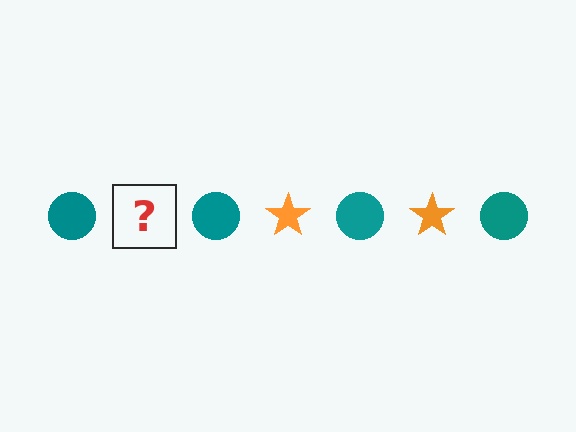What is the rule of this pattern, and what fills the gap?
The rule is that the pattern alternates between teal circle and orange star. The gap should be filled with an orange star.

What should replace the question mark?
The question mark should be replaced with an orange star.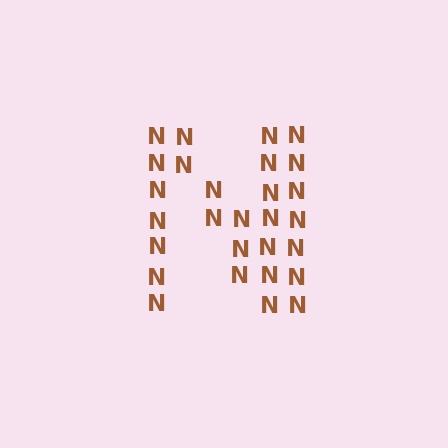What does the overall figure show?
The overall figure shows the letter N.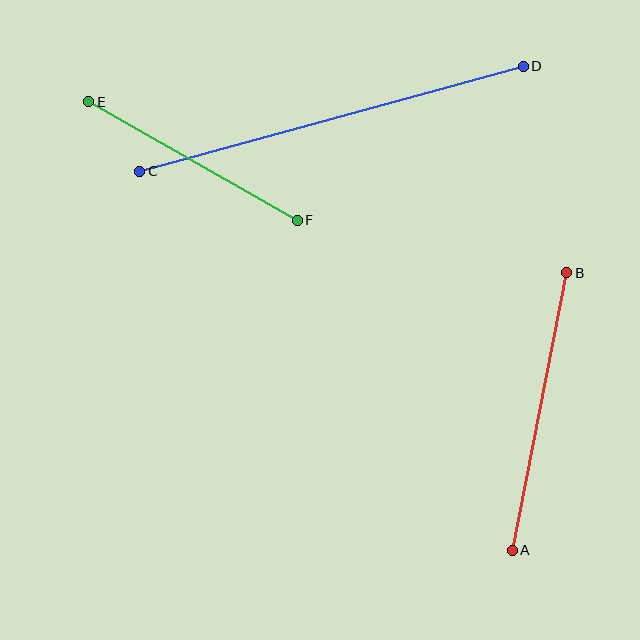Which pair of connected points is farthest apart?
Points C and D are farthest apart.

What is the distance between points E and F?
The distance is approximately 240 pixels.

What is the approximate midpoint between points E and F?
The midpoint is at approximately (193, 161) pixels.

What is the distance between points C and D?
The distance is approximately 397 pixels.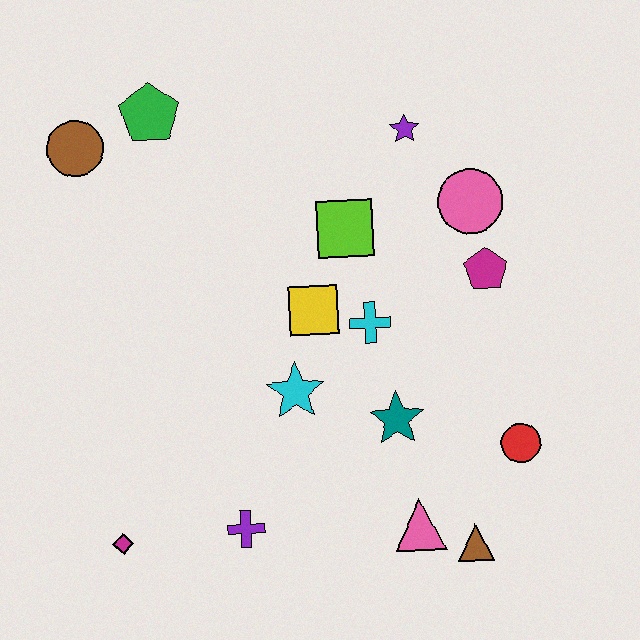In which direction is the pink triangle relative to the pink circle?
The pink triangle is below the pink circle.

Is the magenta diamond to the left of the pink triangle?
Yes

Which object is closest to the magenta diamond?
The purple cross is closest to the magenta diamond.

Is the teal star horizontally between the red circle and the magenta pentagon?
No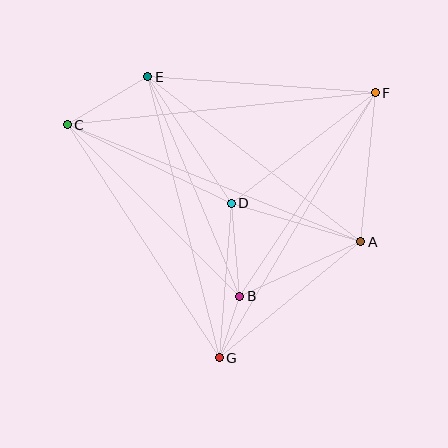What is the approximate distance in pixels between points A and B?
The distance between A and B is approximately 133 pixels.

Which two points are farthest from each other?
Points A and C are farthest from each other.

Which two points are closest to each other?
Points B and G are closest to each other.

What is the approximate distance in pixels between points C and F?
The distance between C and F is approximately 310 pixels.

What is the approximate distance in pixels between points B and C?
The distance between B and C is approximately 243 pixels.